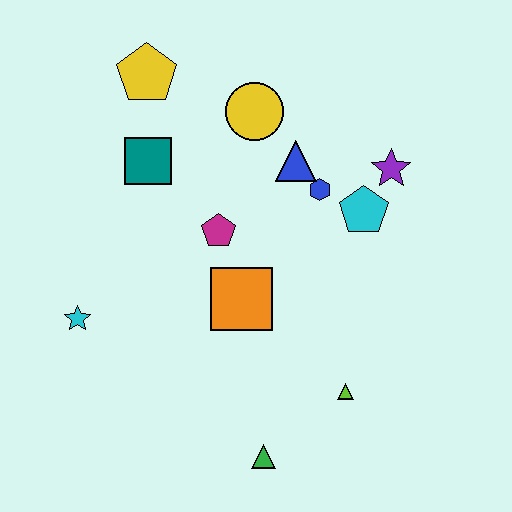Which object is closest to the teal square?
The yellow pentagon is closest to the teal square.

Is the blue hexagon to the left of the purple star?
Yes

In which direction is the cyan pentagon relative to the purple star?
The cyan pentagon is below the purple star.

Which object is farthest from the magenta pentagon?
The green triangle is farthest from the magenta pentagon.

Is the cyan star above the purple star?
No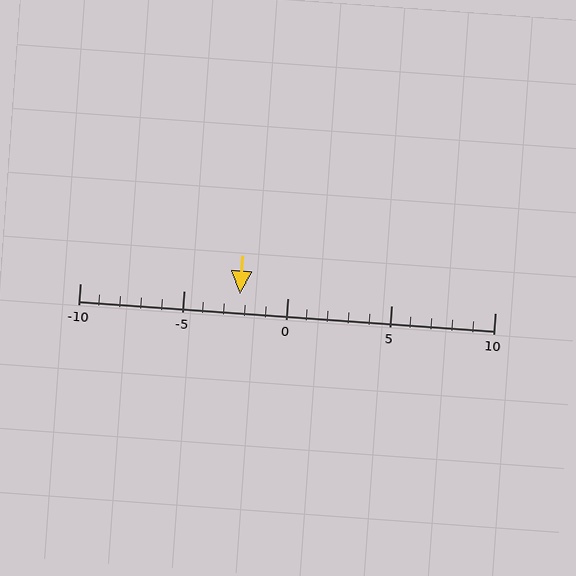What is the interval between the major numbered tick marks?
The major tick marks are spaced 5 units apart.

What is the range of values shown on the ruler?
The ruler shows values from -10 to 10.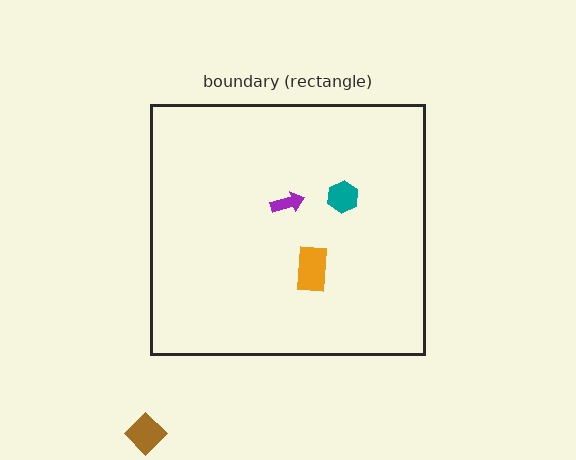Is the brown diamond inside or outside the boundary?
Outside.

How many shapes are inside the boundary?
3 inside, 1 outside.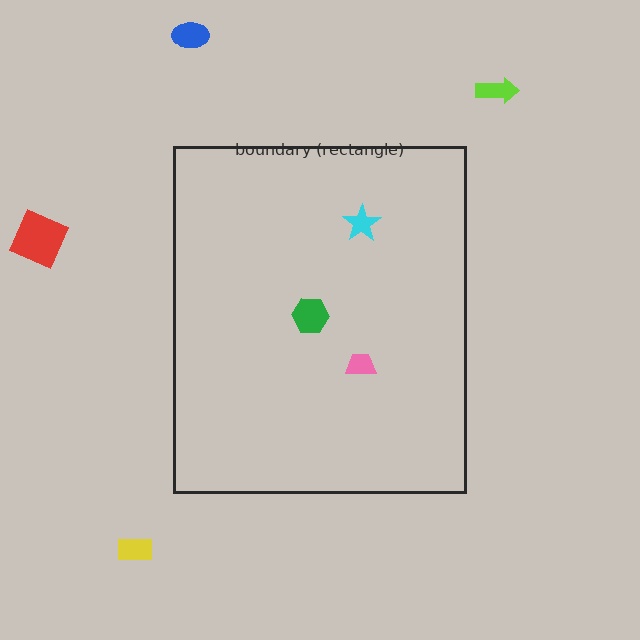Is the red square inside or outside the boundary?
Outside.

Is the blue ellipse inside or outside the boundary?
Outside.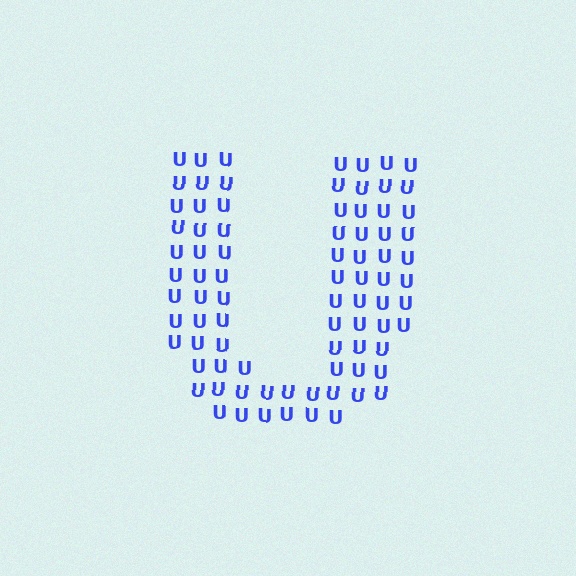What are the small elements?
The small elements are letter U's.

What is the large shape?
The large shape is the letter U.